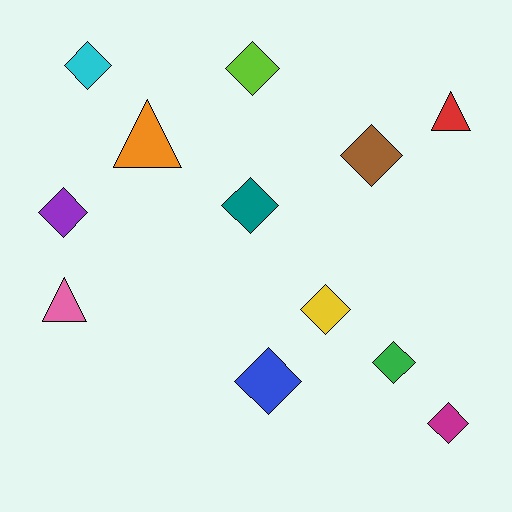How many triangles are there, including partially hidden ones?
There are 3 triangles.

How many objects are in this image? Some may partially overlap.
There are 12 objects.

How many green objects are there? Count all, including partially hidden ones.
There is 1 green object.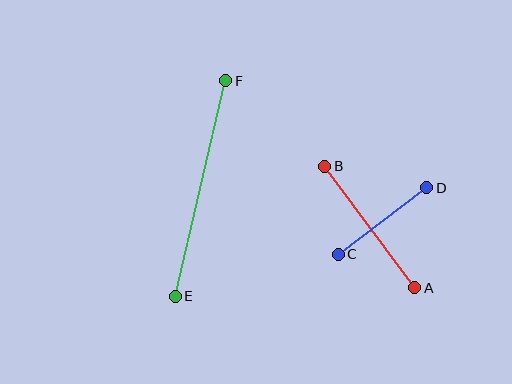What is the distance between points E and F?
The distance is approximately 221 pixels.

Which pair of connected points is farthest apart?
Points E and F are farthest apart.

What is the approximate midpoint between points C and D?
The midpoint is at approximately (382, 221) pixels.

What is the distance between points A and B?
The distance is approximately 152 pixels.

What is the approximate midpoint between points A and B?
The midpoint is at approximately (370, 227) pixels.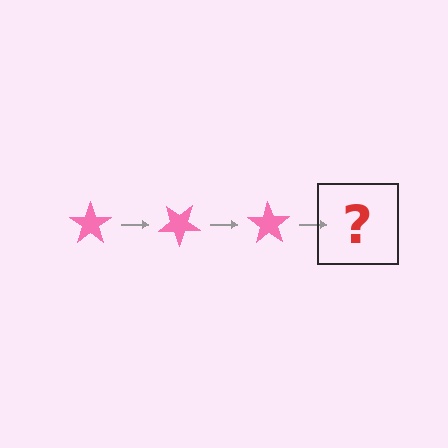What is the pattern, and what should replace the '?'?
The pattern is that the star rotates 35 degrees each step. The '?' should be a pink star rotated 105 degrees.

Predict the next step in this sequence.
The next step is a pink star rotated 105 degrees.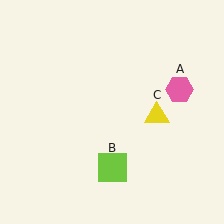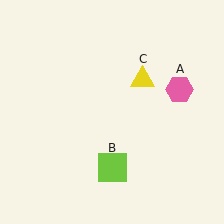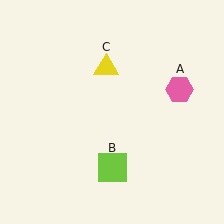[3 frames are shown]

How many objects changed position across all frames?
1 object changed position: yellow triangle (object C).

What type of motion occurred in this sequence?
The yellow triangle (object C) rotated counterclockwise around the center of the scene.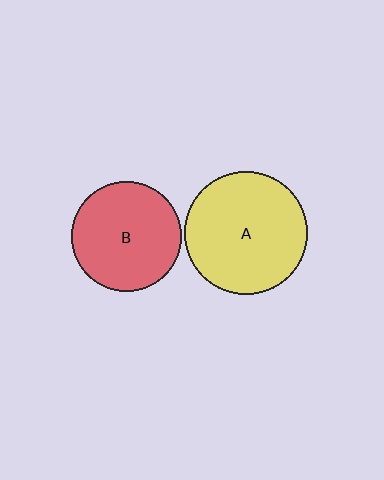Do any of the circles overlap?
No, none of the circles overlap.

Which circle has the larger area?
Circle A (yellow).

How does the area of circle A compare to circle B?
Approximately 1.2 times.